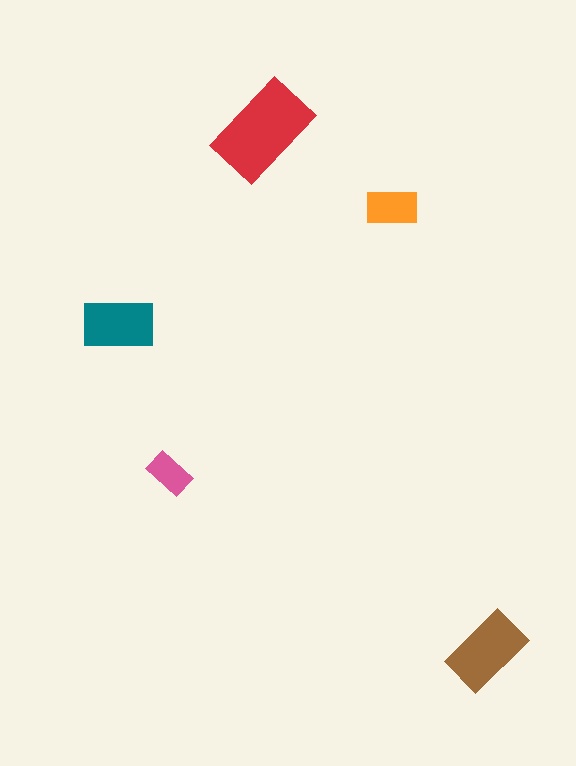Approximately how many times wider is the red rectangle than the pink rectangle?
About 2.5 times wider.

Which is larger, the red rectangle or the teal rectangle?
The red one.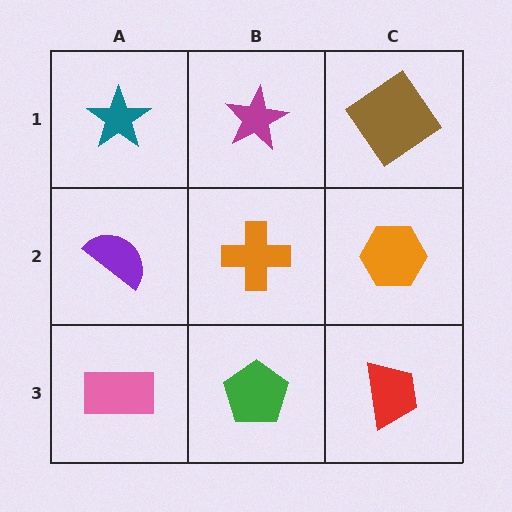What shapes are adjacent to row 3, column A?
A purple semicircle (row 2, column A), a green pentagon (row 3, column B).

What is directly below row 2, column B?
A green pentagon.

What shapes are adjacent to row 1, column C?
An orange hexagon (row 2, column C), a magenta star (row 1, column B).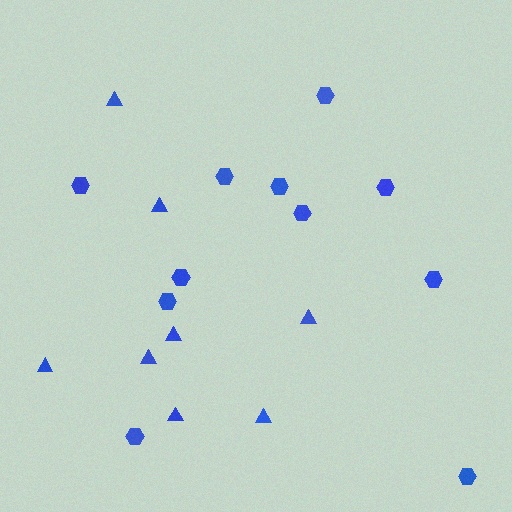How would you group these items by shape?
There are 2 groups: one group of triangles (8) and one group of hexagons (11).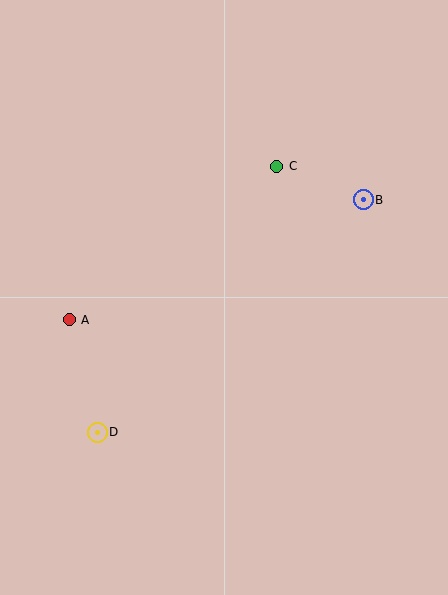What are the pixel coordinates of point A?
Point A is at (69, 320).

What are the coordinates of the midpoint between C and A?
The midpoint between C and A is at (173, 243).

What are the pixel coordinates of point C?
Point C is at (276, 166).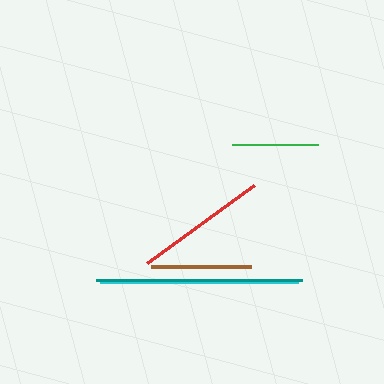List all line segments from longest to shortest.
From longest to shortest: teal, cyan, red, brown, green.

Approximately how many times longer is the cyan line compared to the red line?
The cyan line is approximately 1.5 times the length of the red line.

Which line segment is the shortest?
The green line is the shortest at approximately 86 pixels.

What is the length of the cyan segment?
The cyan segment is approximately 198 pixels long.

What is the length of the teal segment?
The teal segment is approximately 207 pixels long.